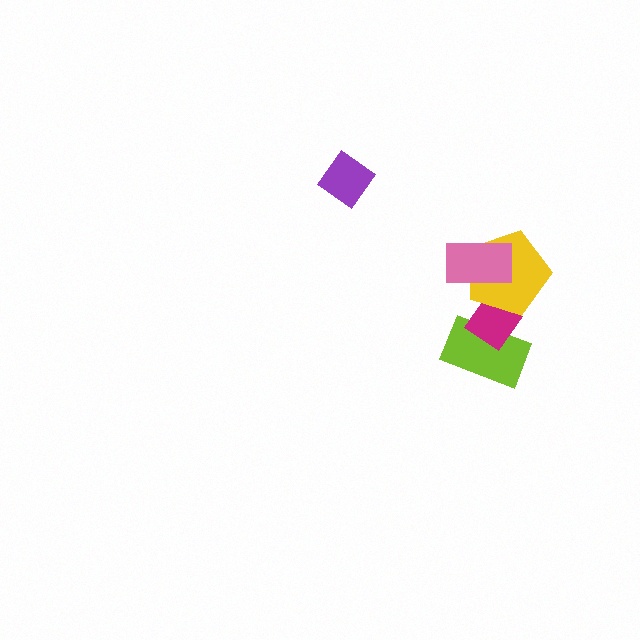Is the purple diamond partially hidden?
No, no other shape covers it.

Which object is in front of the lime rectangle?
The magenta diamond is in front of the lime rectangle.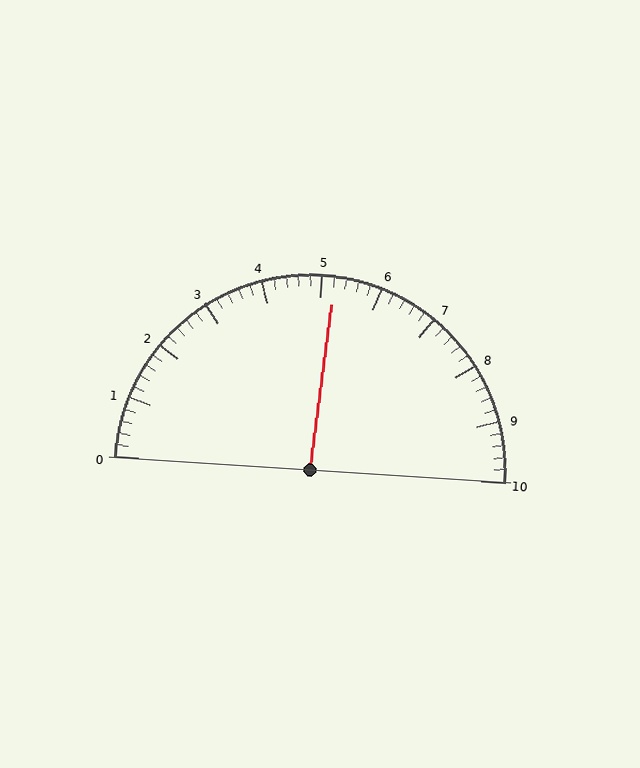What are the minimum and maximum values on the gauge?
The gauge ranges from 0 to 10.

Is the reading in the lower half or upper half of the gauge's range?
The reading is in the upper half of the range (0 to 10).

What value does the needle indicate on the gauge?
The needle indicates approximately 5.2.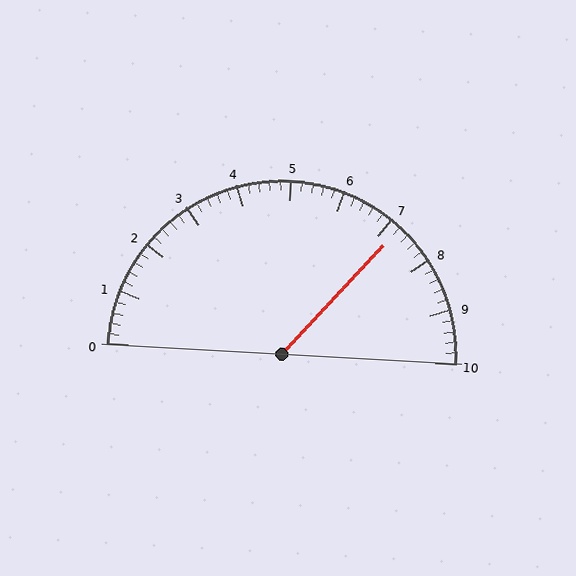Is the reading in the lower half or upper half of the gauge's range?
The reading is in the upper half of the range (0 to 10).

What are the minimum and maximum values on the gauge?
The gauge ranges from 0 to 10.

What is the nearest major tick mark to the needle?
The nearest major tick mark is 7.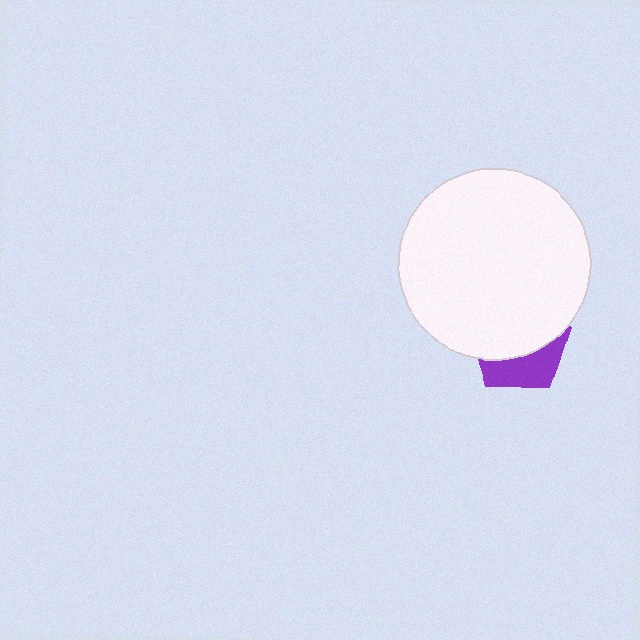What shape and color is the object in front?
The object in front is a white circle.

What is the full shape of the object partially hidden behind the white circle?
The partially hidden object is a purple pentagon.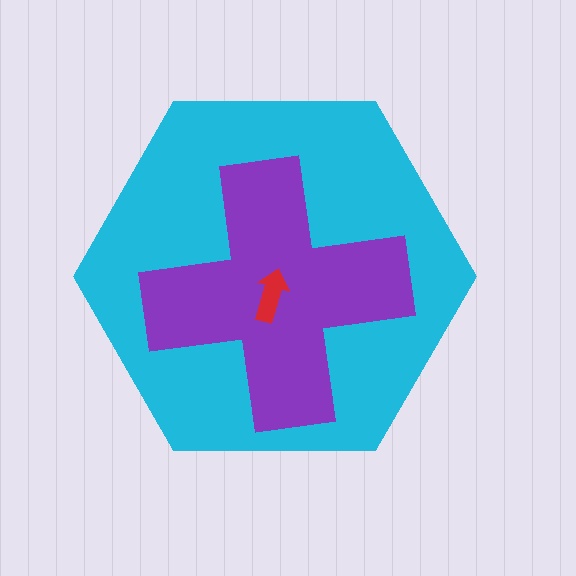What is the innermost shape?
The red arrow.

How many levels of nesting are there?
3.